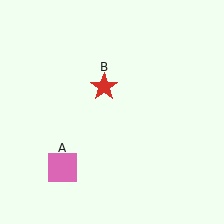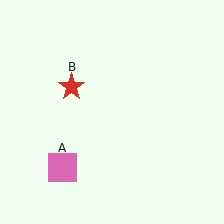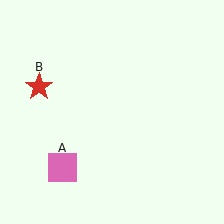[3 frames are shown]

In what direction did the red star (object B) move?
The red star (object B) moved left.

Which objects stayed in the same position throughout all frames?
Pink square (object A) remained stationary.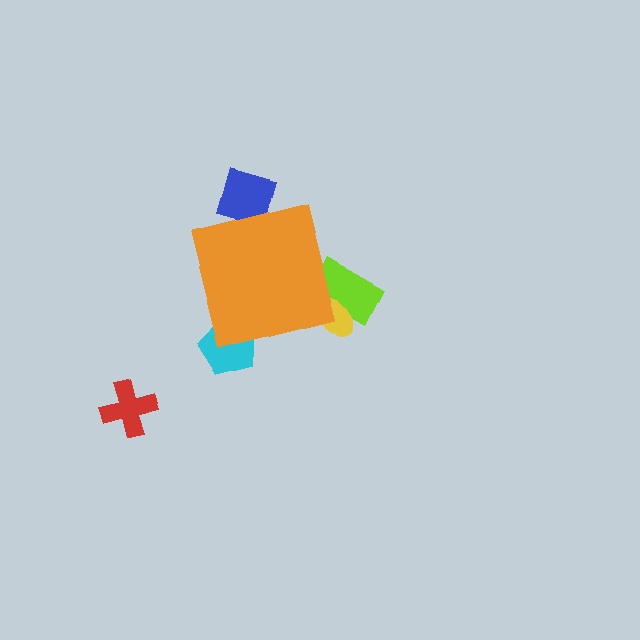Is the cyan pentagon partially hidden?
Yes, the cyan pentagon is partially hidden behind the orange square.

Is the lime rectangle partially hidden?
Yes, the lime rectangle is partially hidden behind the orange square.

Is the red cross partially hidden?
No, the red cross is fully visible.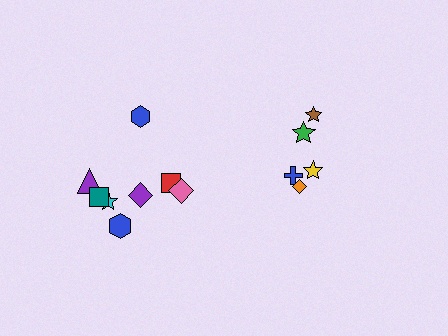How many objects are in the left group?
There are 8 objects.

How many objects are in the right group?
There are 5 objects.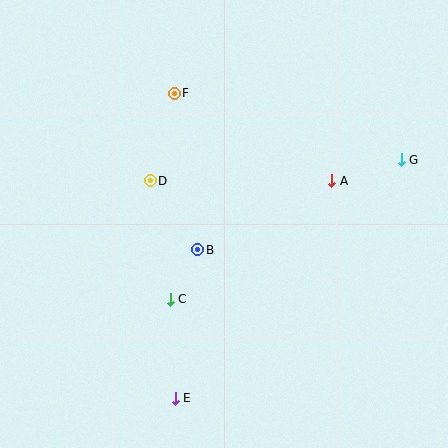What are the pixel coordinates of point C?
Point C is at (170, 299).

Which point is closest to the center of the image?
Point B at (198, 250) is closest to the center.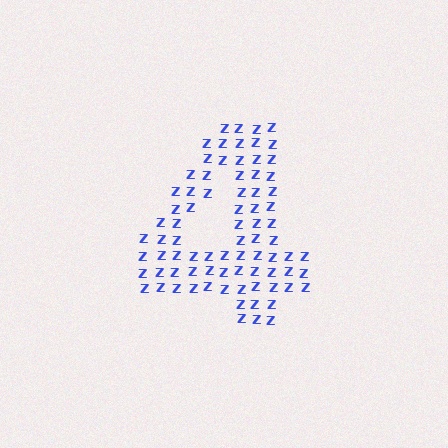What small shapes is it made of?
It is made of small letter Z's.